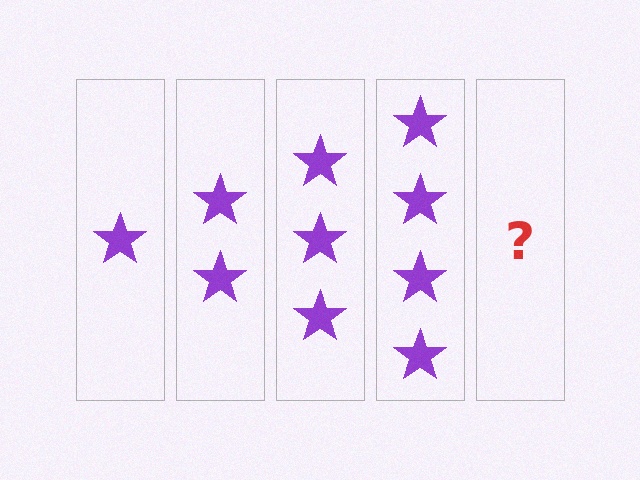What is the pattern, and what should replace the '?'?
The pattern is that each step adds one more star. The '?' should be 5 stars.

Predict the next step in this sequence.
The next step is 5 stars.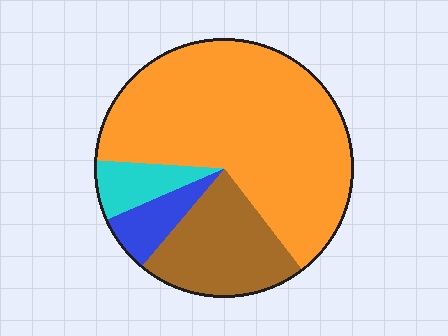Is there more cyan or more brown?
Brown.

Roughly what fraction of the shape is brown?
Brown takes up about one fifth (1/5) of the shape.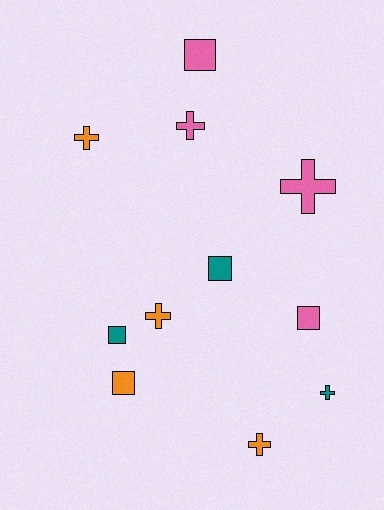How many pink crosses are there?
There are 2 pink crosses.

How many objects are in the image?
There are 11 objects.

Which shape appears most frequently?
Cross, with 6 objects.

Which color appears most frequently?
Pink, with 4 objects.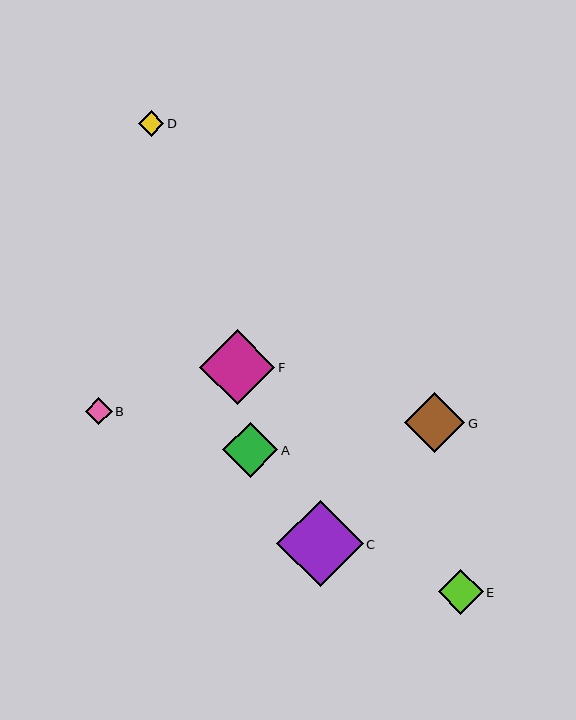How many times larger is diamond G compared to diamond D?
Diamond G is approximately 2.3 times the size of diamond D.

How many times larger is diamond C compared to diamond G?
Diamond C is approximately 1.4 times the size of diamond G.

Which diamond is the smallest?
Diamond D is the smallest with a size of approximately 26 pixels.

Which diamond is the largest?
Diamond C is the largest with a size of approximately 86 pixels.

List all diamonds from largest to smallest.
From largest to smallest: C, F, G, A, E, B, D.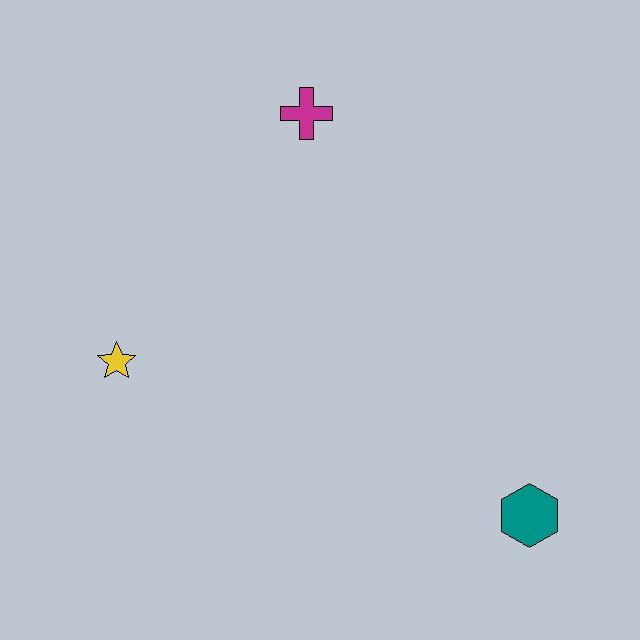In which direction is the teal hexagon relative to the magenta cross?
The teal hexagon is below the magenta cross.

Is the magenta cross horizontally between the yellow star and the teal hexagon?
Yes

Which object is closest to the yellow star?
The magenta cross is closest to the yellow star.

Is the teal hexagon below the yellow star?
Yes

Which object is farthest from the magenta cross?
The teal hexagon is farthest from the magenta cross.